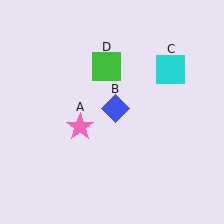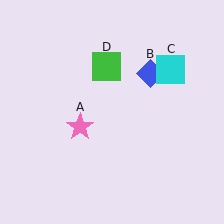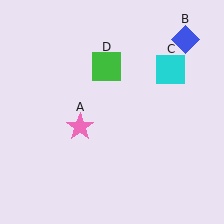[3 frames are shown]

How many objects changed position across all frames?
1 object changed position: blue diamond (object B).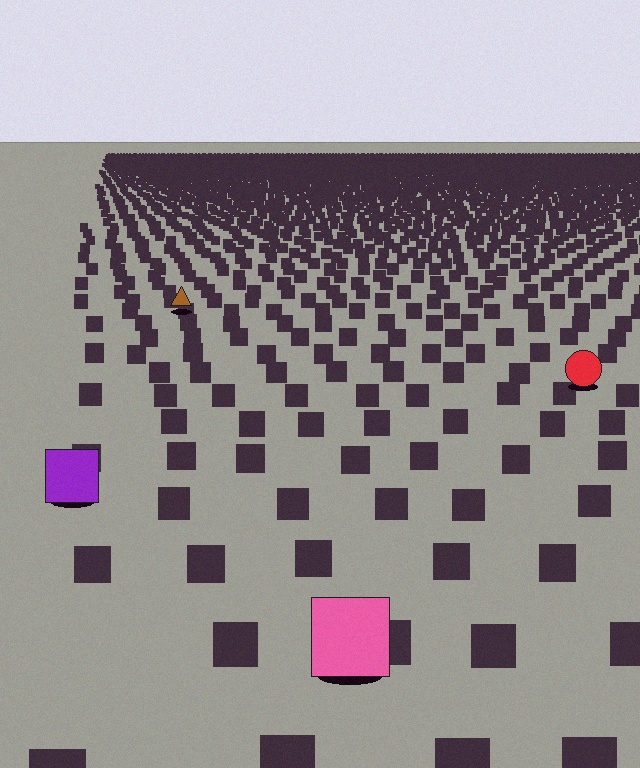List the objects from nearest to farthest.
From nearest to farthest: the pink square, the purple square, the red circle, the brown triangle.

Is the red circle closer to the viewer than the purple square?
No. The purple square is closer — you can tell from the texture gradient: the ground texture is coarser near it.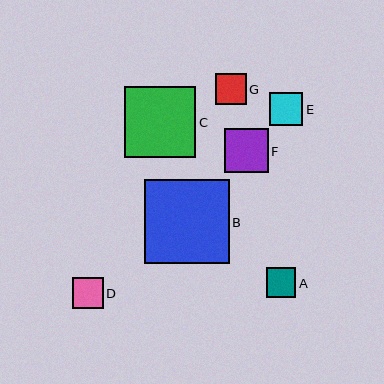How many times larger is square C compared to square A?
Square C is approximately 2.4 times the size of square A.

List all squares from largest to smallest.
From largest to smallest: B, C, F, E, D, G, A.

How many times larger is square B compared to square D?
Square B is approximately 2.7 times the size of square D.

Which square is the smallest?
Square A is the smallest with a size of approximately 29 pixels.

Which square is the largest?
Square B is the largest with a size of approximately 85 pixels.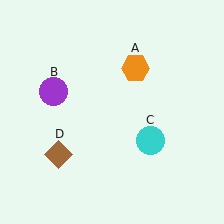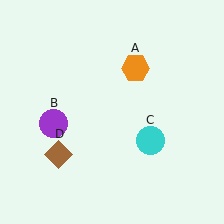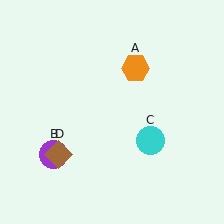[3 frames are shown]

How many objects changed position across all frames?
1 object changed position: purple circle (object B).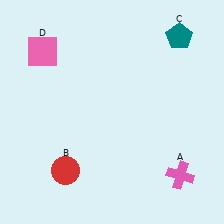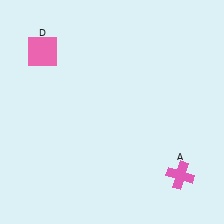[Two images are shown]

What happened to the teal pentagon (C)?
The teal pentagon (C) was removed in Image 2. It was in the top-right area of Image 1.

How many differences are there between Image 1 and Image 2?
There are 2 differences between the two images.